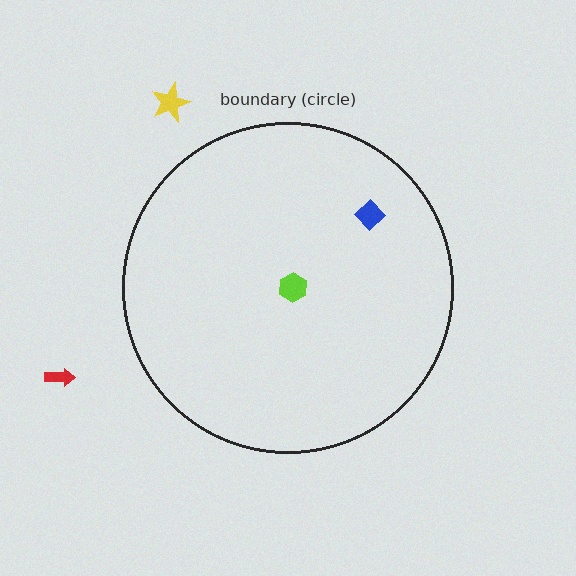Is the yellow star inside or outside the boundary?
Outside.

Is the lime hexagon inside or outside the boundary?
Inside.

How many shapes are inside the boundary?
2 inside, 2 outside.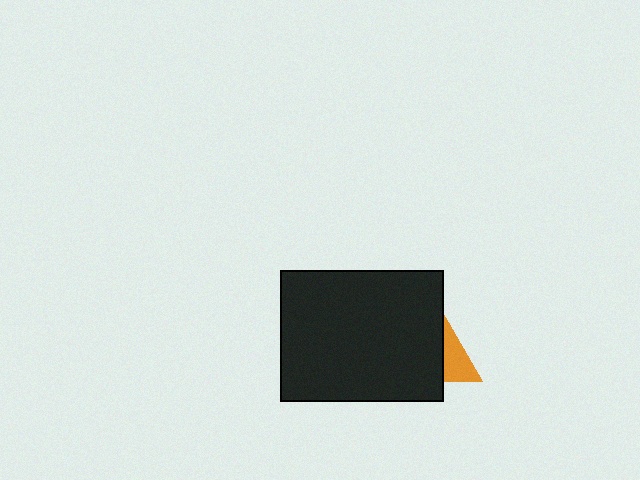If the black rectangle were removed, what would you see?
You would see the complete orange triangle.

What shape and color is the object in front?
The object in front is a black rectangle.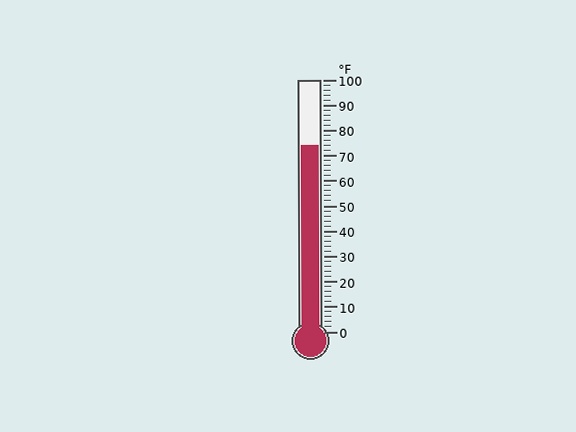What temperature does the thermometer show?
The thermometer shows approximately 74°F.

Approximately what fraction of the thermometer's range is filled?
The thermometer is filled to approximately 75% of its range.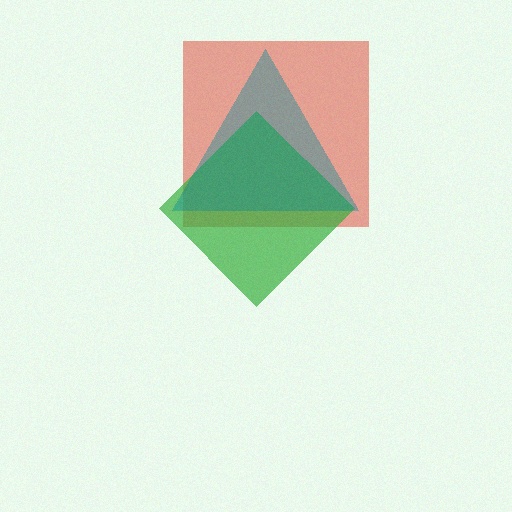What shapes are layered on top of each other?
The layered shapes are: a red square, a green diamond, a teal triangle.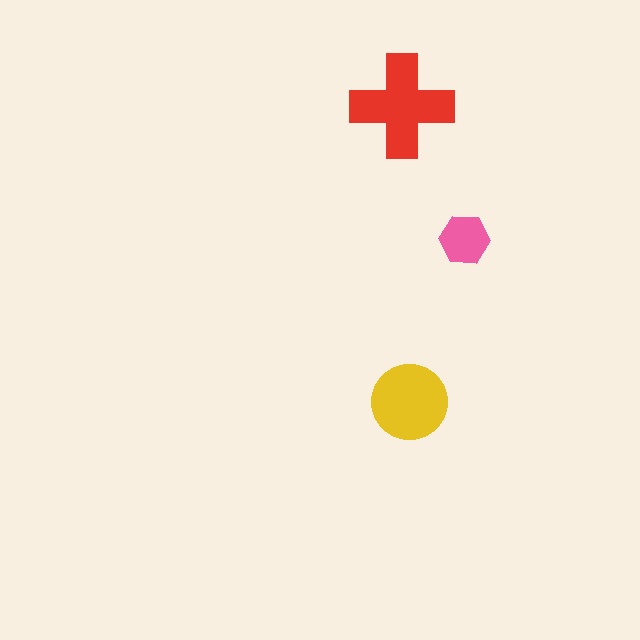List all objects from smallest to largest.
The pink hexagon, the yellow circle, the red cross.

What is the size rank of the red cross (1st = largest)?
1st.